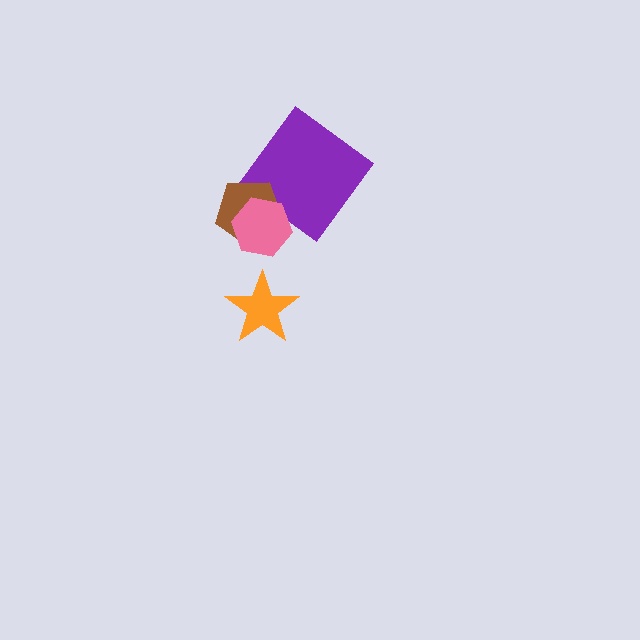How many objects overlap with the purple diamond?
2 objects overlap with the purple diamond.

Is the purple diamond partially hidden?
Yes, it is partially covered by another shape.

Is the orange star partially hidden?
No, no other shape covers it.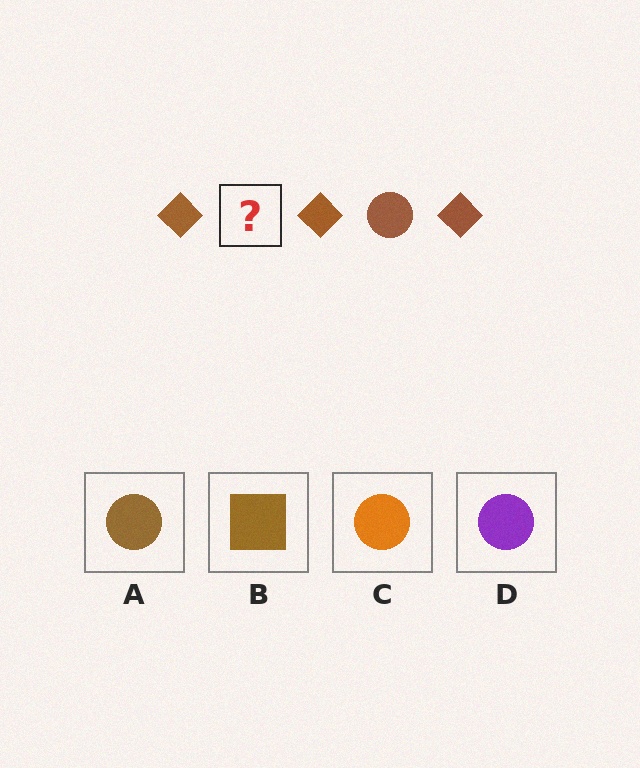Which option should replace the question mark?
Option A.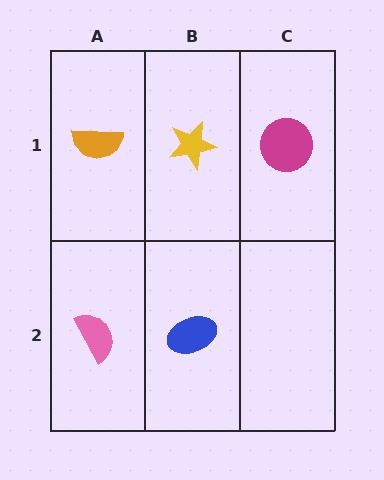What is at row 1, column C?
A magenta circle.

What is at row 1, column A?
An orange semicircle.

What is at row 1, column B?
A yellow star.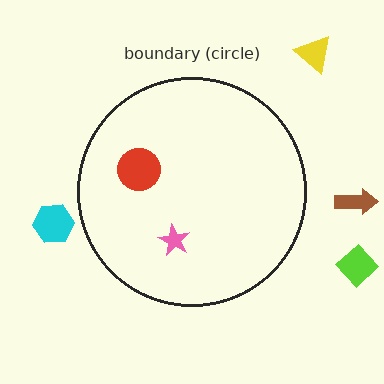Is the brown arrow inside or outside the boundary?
Outside.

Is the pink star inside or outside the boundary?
Inside.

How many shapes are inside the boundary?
2 inside, 4 outside.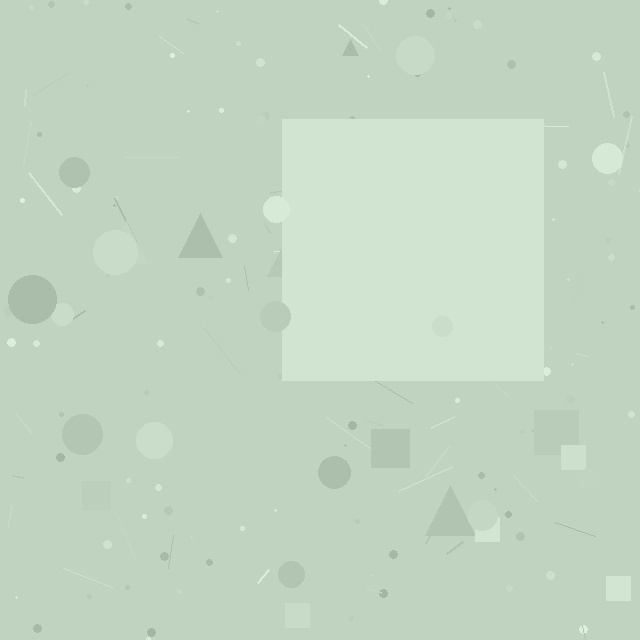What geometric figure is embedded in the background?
A square is embedded in the background.